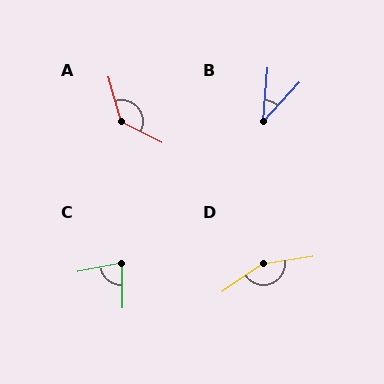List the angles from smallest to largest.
B (38°), C (79°), A (132°), D (154°).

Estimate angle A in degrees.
Approximately 132 degrees.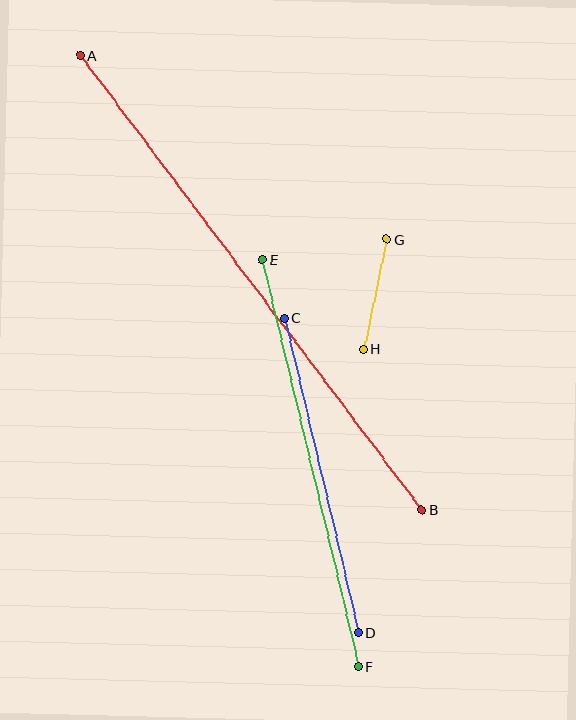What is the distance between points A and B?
The distance is approximately 569 pixels.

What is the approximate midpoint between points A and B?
The midpoint is at approximately (251, 282) pixels.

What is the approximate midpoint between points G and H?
The midpoint is at approximately (375, 294) pixels.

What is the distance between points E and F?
The distance is approximately 418 pixels.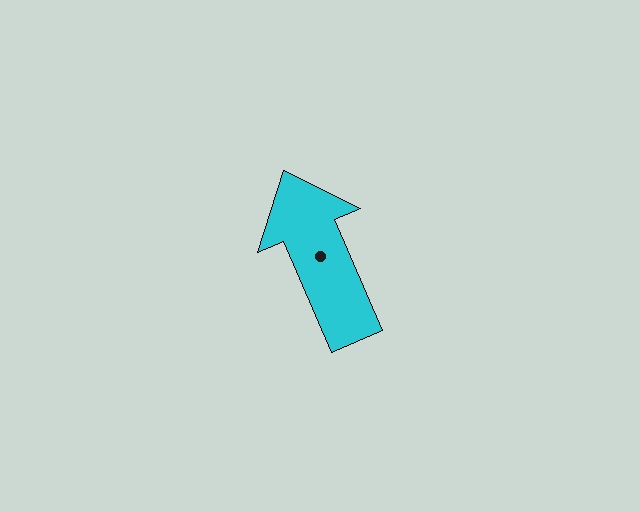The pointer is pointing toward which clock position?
Roughly 11 o'clock.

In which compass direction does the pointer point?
Northwest.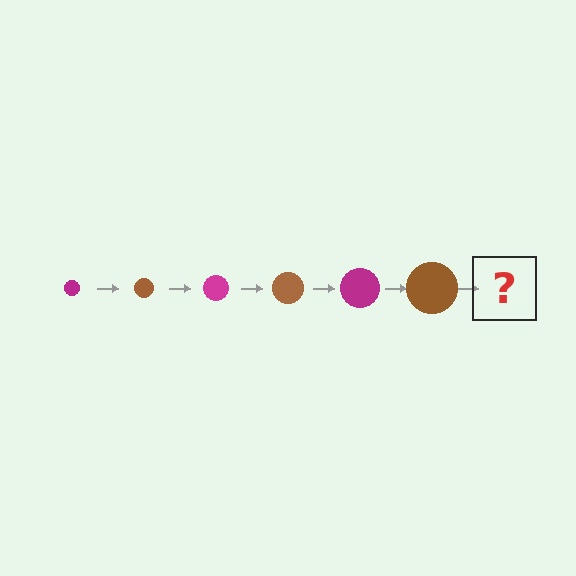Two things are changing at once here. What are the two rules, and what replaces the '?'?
The two rules are that the circle grows larger each step and the color cycles through magenta and brown. The '?' should be a magenta circle, larger than the previous one.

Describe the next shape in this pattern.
It should be a magenta circle, larger than the previous one.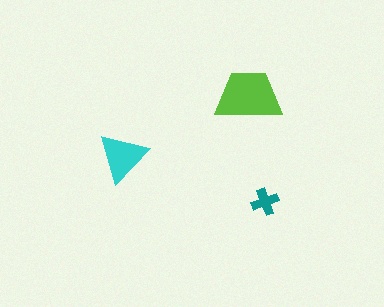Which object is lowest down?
The teal cross is bottommost.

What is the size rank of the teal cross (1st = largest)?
3rd.